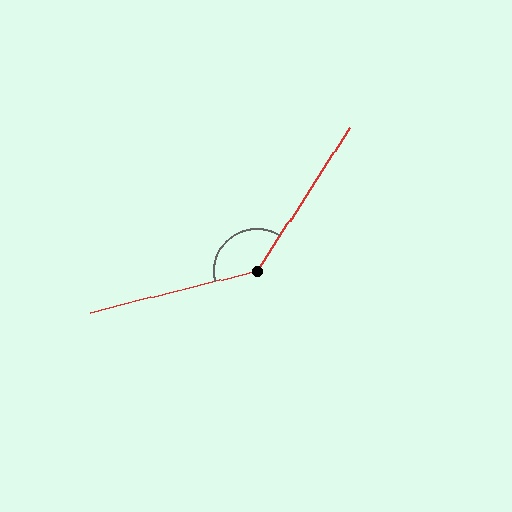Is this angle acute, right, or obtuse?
It is obtuse.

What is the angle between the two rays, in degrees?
Approximately 137 degrees.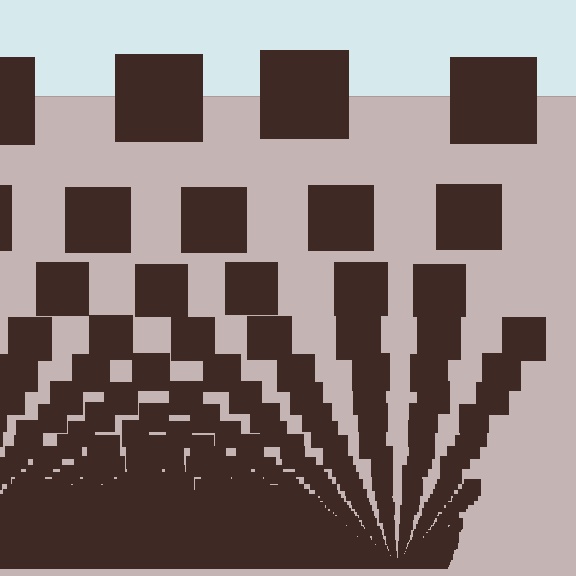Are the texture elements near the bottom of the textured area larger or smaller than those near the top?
Smaller. The gradient is inverted — elements near the bottom are smaller and denser.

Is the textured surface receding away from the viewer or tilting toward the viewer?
The surface appears to tilt toward the viewer. Texture elements get larger and sparser toward the top.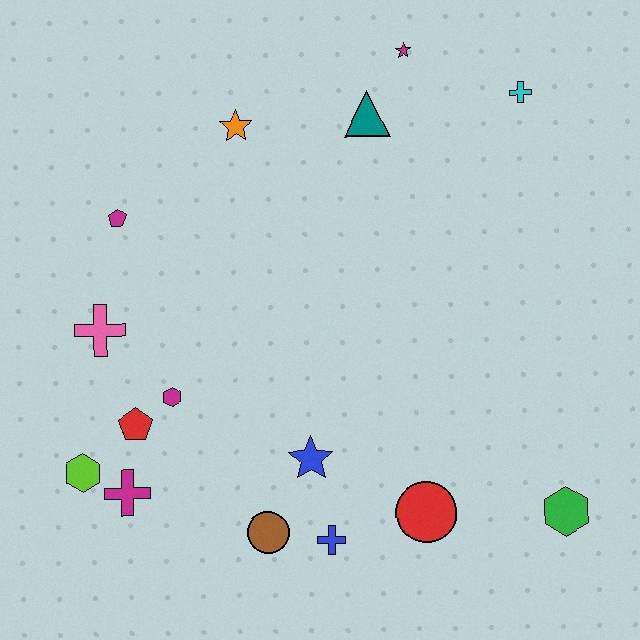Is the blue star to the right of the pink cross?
Yes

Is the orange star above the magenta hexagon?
Yes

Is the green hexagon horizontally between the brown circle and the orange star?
No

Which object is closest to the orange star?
The teal triangle is closest to the orange star.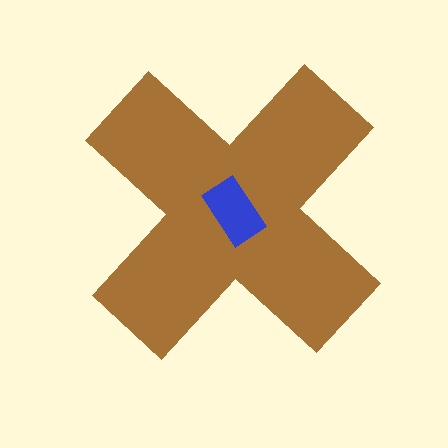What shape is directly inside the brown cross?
The blue rectangle.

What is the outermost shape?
The brown cross.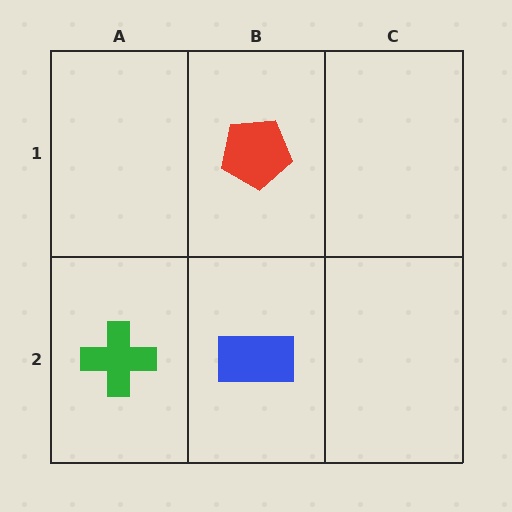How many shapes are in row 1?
1 shape.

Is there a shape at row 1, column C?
No, that cell is empty.